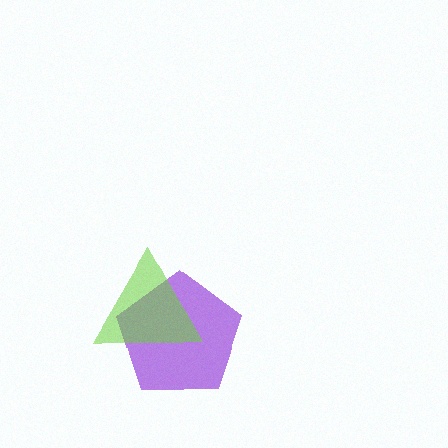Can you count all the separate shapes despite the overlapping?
Yes, there are 2 separate shapes.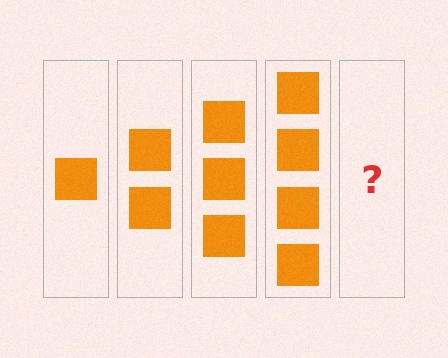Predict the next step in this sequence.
The next step is 5 squares.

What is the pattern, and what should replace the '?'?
The pattern is that each step adds one more square. The '?' should be 5 squares.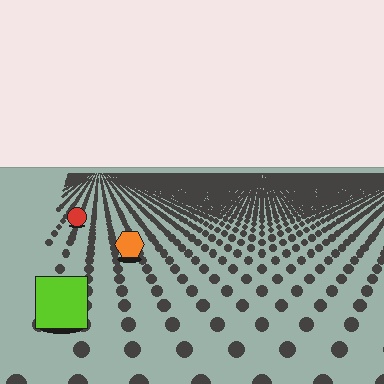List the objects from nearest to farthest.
From nearest to farthest: the lime square, the orange hexagon, the red circle.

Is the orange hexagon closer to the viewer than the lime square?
No. The lime square is closer — you can tell from the texture gradient: the ground texture is coarser near it.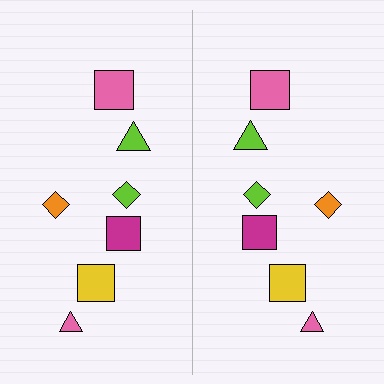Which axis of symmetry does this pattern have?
The pattern has a vertical axis of symmetry running through the center of the image.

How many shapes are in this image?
There are 14 shapes in this image.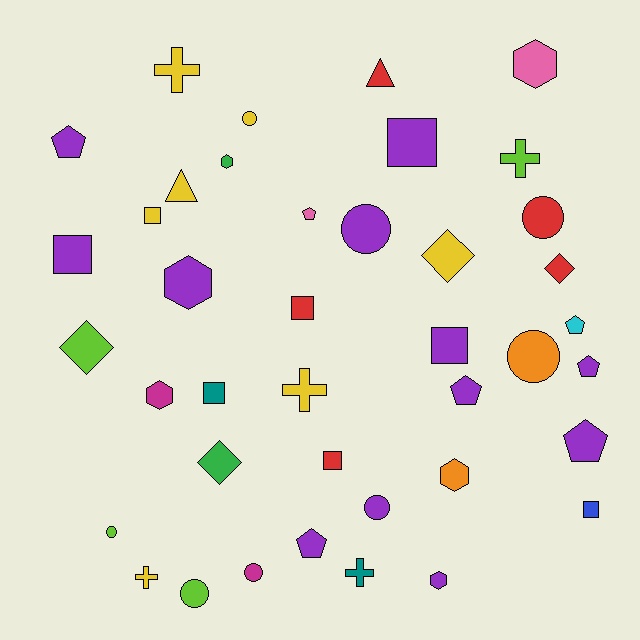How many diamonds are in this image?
There are 4 diamonds.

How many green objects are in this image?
There are 2 green objects.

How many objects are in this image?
There are 40 objects.